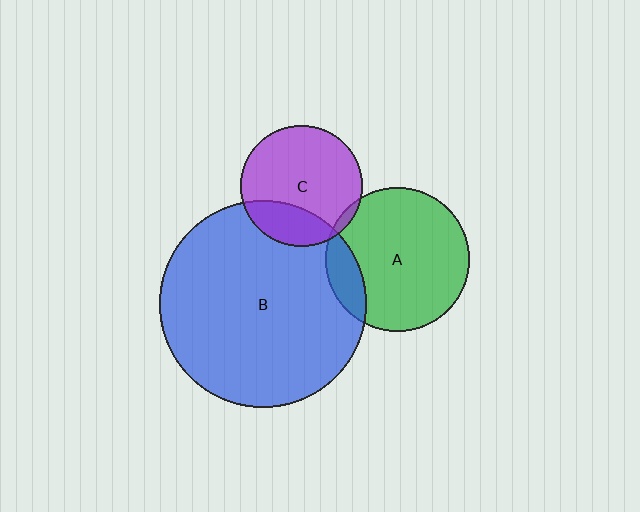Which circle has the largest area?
Circle B (blue).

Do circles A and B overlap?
Yes.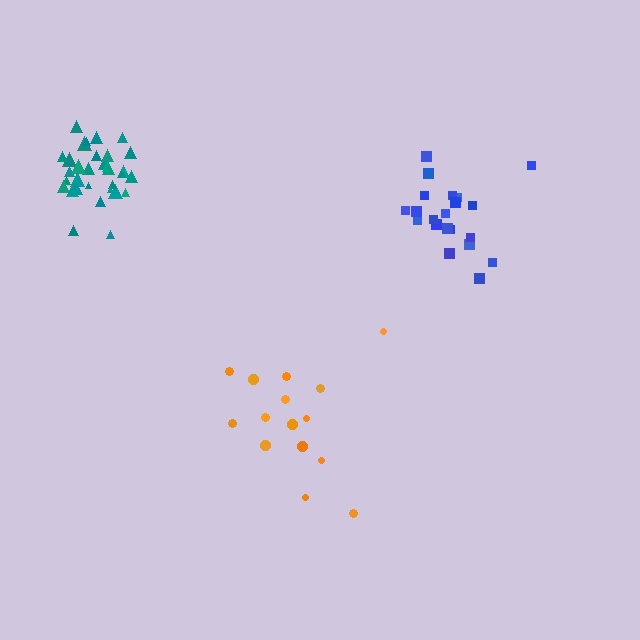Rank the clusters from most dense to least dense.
teal, blue, orange.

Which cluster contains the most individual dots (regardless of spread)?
Teal (35).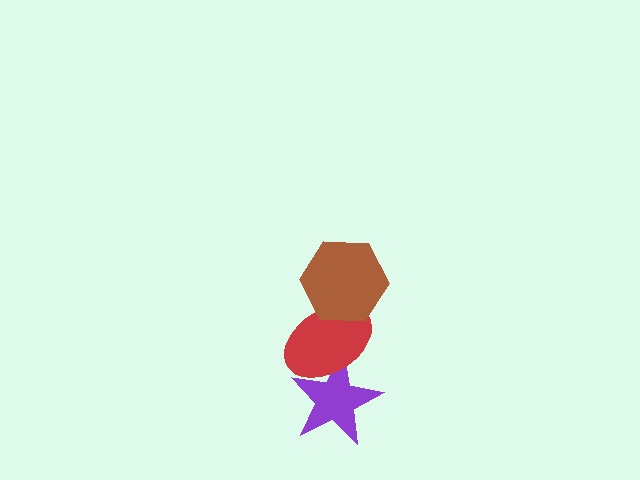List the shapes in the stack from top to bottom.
From top to bottom: the brown hexagon, the red ellipse, the purple star.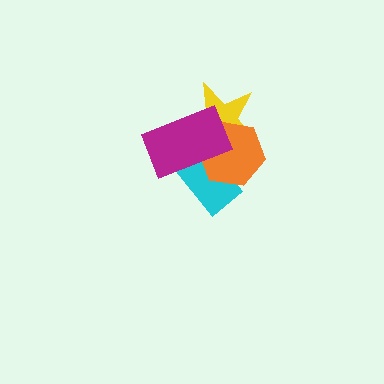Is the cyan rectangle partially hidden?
Yes, it is partially covered by another shape.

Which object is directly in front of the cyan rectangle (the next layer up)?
The orange hexagon is directly in front of the cyan rectangle.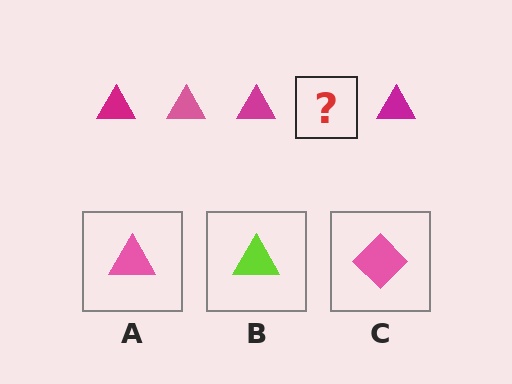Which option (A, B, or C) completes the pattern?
A.